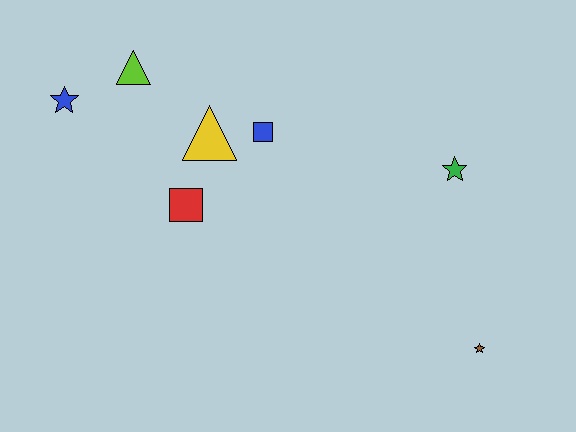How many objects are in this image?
There are 7 objects.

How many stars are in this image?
There are 3 stars.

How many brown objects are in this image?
There is 1 brown object.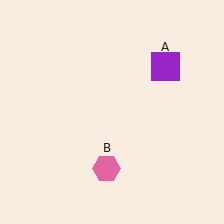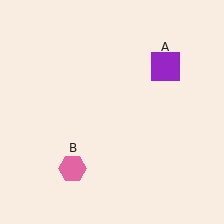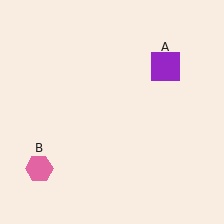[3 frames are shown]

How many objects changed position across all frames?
1 object changed position: pink hexagon (object B).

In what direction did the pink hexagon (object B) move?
The pink hexagon (object B) moved left.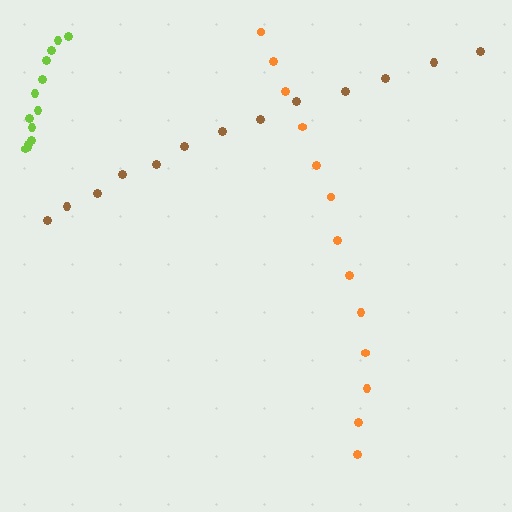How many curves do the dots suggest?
There are 3 distinct paths.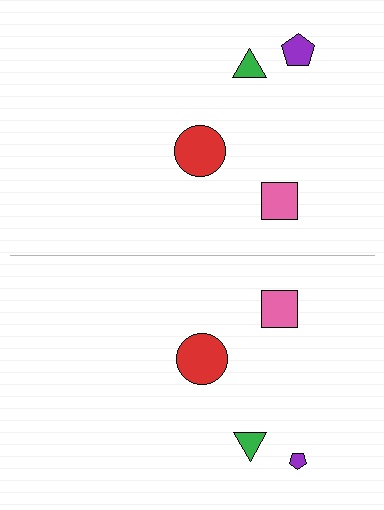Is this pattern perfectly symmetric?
No, the pattern is not perfectly symmetric. The purple pentagon on the bottom side has a different size than its mirror counterpart.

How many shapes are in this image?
There are 8 shapes in this image.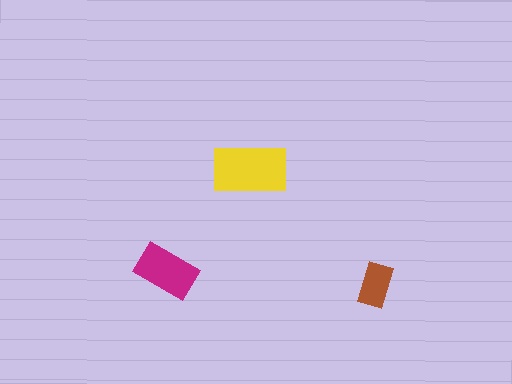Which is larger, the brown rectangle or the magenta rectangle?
The magenta one.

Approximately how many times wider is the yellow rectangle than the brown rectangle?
About 1.5 times wider.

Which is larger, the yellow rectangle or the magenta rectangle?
The yellow one.